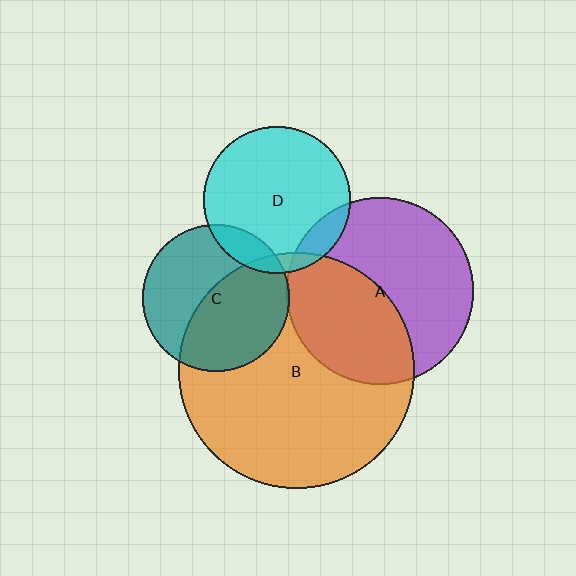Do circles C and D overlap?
Yes.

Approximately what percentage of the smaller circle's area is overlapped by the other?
Approximately 10%.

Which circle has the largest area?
Circle B (orange).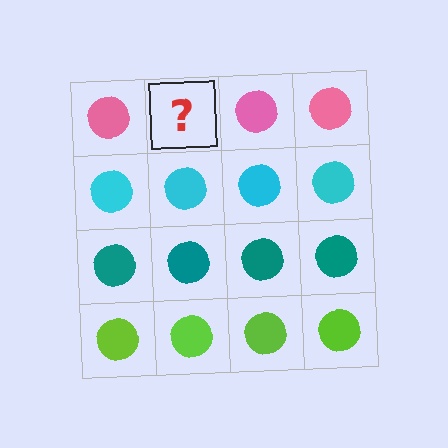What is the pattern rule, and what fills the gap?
The rule is that each row has a consistent color. The gap should be filled with a pink circle.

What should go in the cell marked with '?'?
The missing cell should contain a pink circle.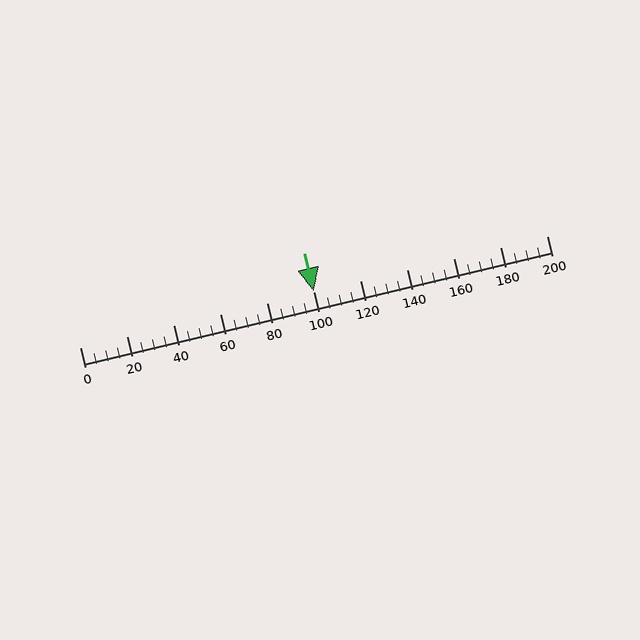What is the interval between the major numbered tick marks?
The major tick marks are spaced 20 units apart.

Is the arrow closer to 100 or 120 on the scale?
The arrow is closer to 100.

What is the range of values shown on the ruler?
The ruler shows values from 0 to 200.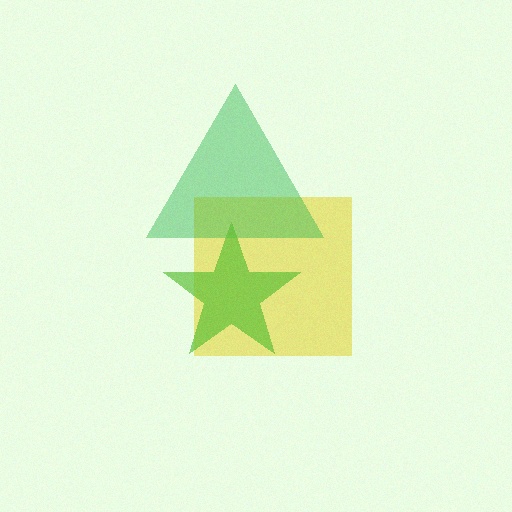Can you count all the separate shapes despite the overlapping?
Yes, there are 3 separate shapes.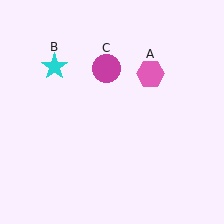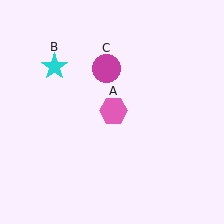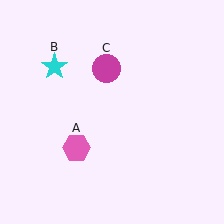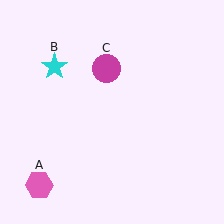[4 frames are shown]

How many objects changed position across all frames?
1 object changed position: pink hexagon (object A).